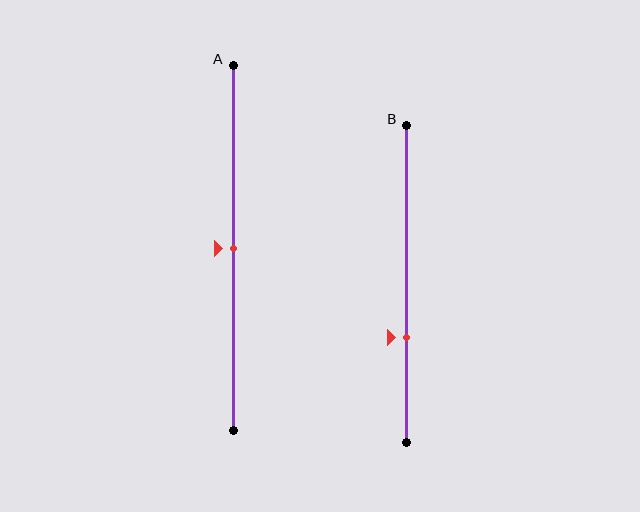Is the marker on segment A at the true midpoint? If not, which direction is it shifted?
Yes, the marker on segment A is at the true midpoint.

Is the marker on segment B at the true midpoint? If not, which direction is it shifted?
No, the marker on segment B is shifted downward by about 17% of the segment length.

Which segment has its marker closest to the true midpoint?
Segment A has its marker closest to the true midpoint.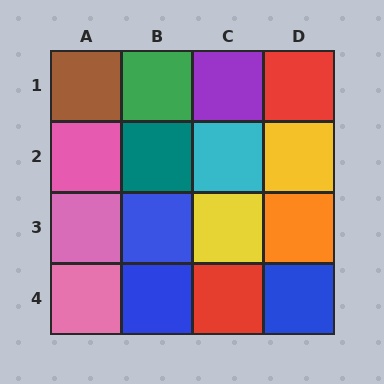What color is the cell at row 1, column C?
Purple.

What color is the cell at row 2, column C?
Cyan.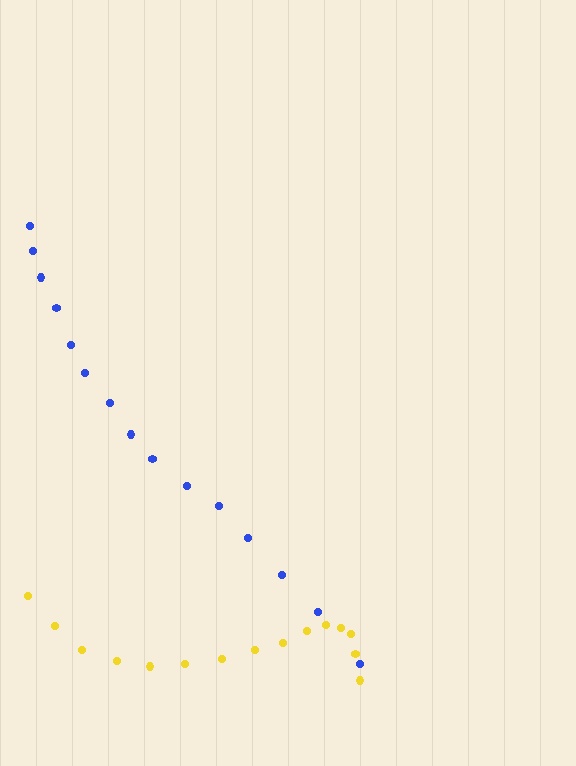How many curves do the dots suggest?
There are 2 distinct paths.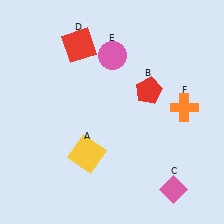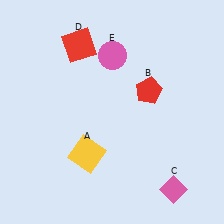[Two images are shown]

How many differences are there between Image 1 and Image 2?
There is 1 difference between the two images.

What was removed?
The orange cross (F) was removed in Image 2.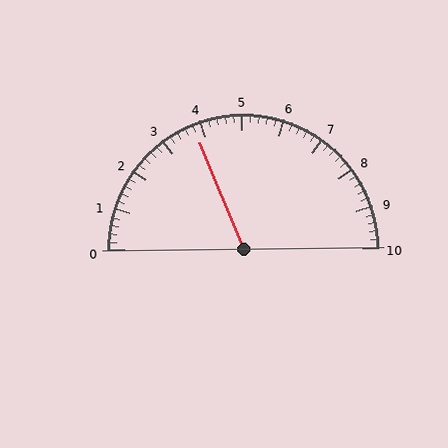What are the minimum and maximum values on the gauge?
The gauge ranges from 0 to 10.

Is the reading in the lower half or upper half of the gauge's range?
The reading is in the lower half of the range (0 to 10).